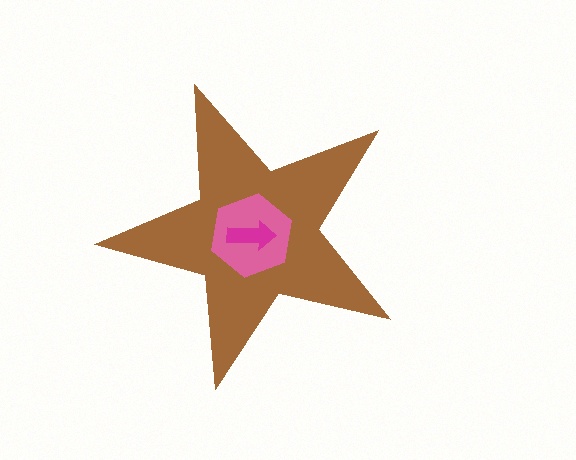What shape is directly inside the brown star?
The pink hexagon.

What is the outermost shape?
The brown star.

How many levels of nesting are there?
3.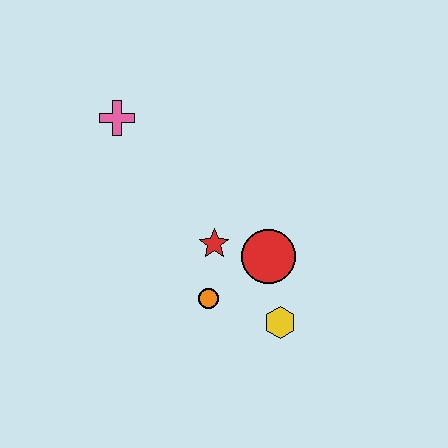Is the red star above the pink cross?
No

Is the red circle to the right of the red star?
Yes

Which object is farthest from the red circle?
The pink cross is farthest from the red circle.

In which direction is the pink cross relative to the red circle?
The pink cross is to the left of the red circle.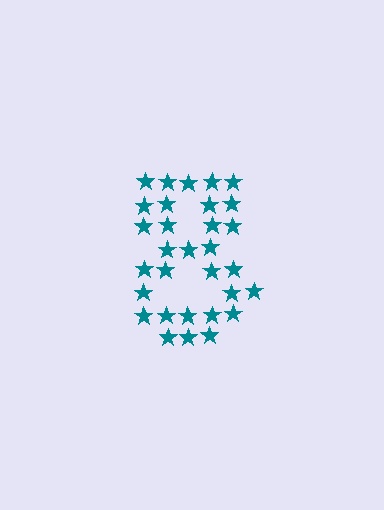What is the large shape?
The large shape is the digit 8.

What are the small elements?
The small elements are stars.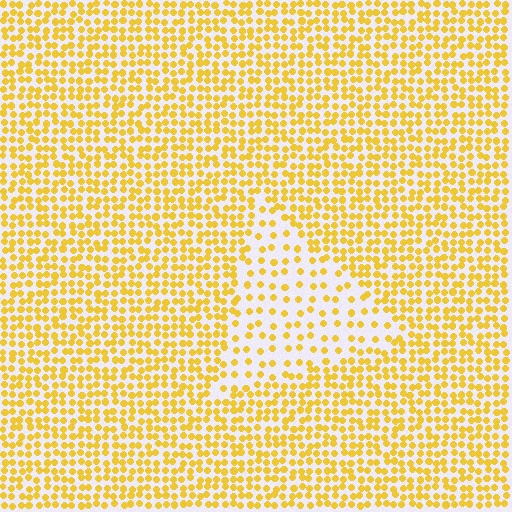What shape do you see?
I see a triangle.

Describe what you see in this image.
The image contains small yellow elements arranged at two different densities. A triangle-shaped region is visible where the elements are less densely packed than the surrounding area.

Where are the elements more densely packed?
The elements are more densely packed outside the triangle boundary.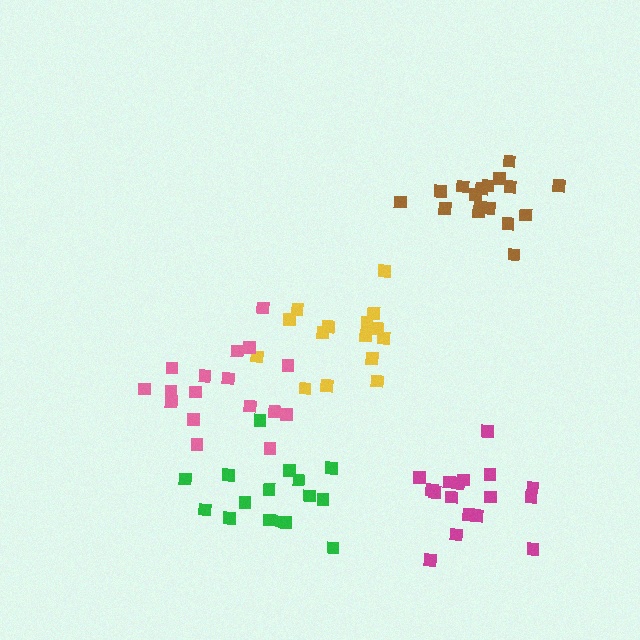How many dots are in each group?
Group 1: 17 dots, Group 2: 16 dots, Group 3: 15 dots, Group 4: 17 dots, Group 5: 18 dots (83 total).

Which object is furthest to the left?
The pink cluster is leftmost.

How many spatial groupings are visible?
There are 5 spatial groupings.